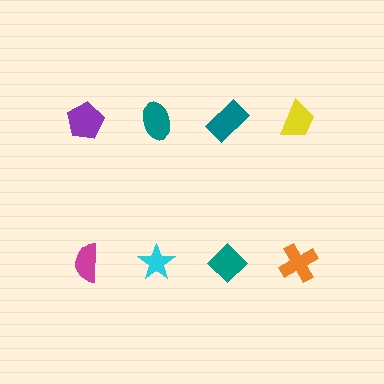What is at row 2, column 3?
A teal diamond.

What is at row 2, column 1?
A magenta semicircle.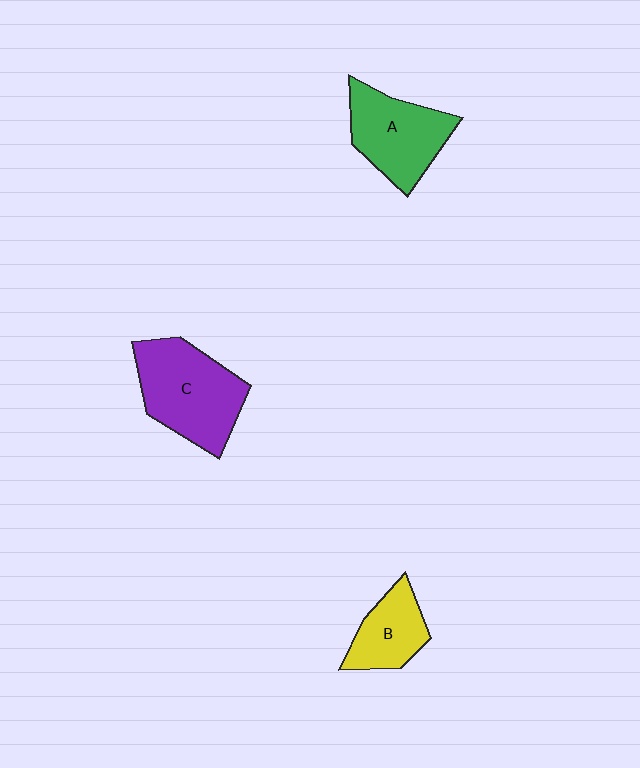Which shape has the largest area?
Shape C (purple).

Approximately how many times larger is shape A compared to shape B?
Approximately 1.5 times.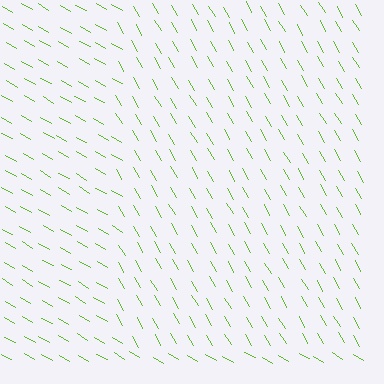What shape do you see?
I see a rectangle.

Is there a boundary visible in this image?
Yes, there is a texture boundary formed by a change in line orientation.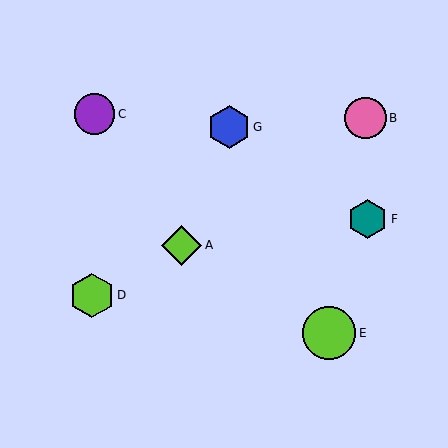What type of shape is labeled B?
Shape B is a pink circle.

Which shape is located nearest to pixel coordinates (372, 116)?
The pink circle (labeled B) at (365, 118) is nearest to that location.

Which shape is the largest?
The lime circle (labeled E) is the largest.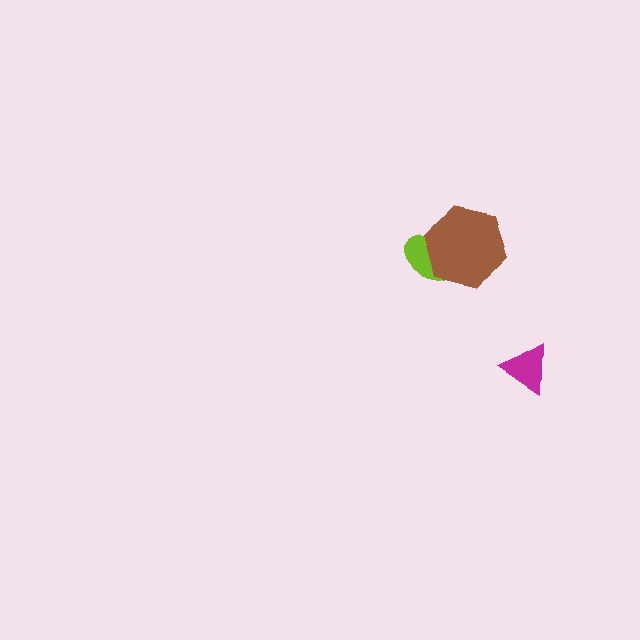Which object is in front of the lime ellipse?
The brown hexagon is in front of the lime ellipse.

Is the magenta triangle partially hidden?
No, no other shape covers it.